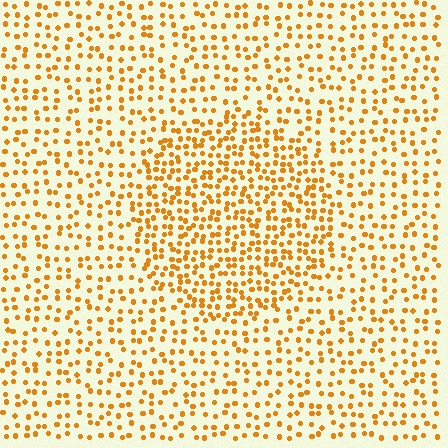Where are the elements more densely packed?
The elements are more densely packed inside the circle boundary.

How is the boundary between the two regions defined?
The boundary is defined by a change in element density (approximately 1.7x ratio). All elements are the same color, size, and shape.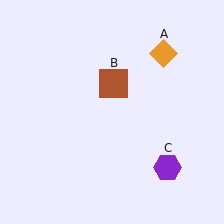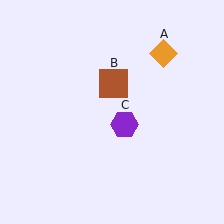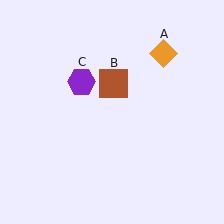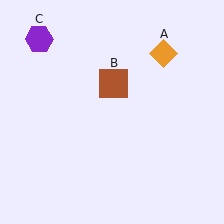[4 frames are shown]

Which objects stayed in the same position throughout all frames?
Orange diamond (object A) and brown square (object B) remained stationary.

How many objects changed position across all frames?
1 object changed position: purple hexagon (object C).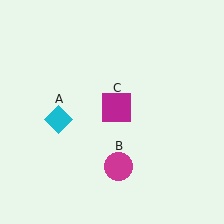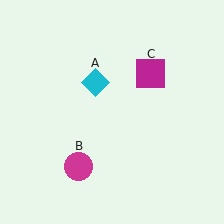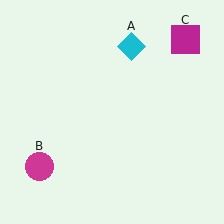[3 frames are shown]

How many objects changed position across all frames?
3 objects changed position: cyan diamond (object A), magenta circle (object B), magenta square (object C).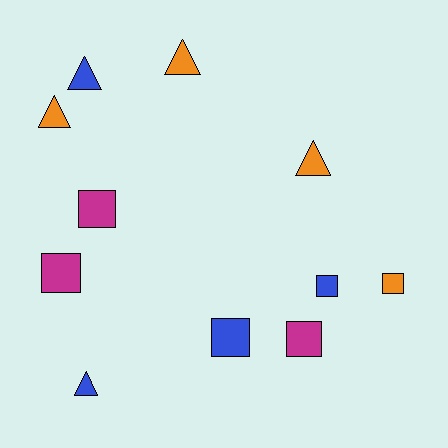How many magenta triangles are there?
There are no magenta triangles.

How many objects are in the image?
There are 11 objects.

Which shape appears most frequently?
Square, with 6 objects.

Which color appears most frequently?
Orange, with 4 objects.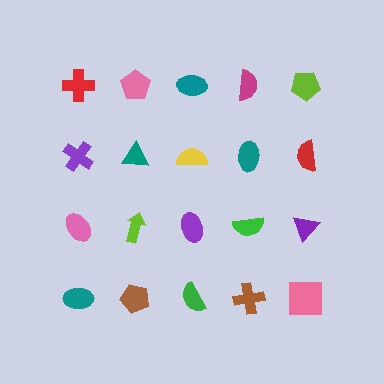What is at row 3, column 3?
A purple ellipse.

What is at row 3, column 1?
A pink ellipse.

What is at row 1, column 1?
A red cross.